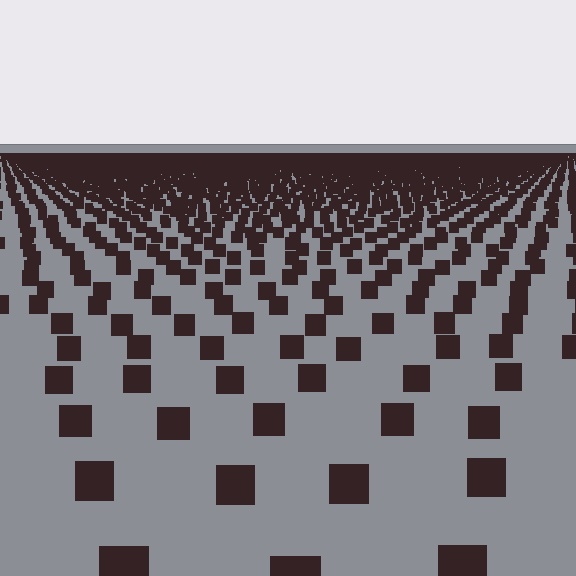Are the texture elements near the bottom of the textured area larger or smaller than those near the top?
Larger. Near the bottom, elements are closer to the viewer and appear at a bigger on-screen size.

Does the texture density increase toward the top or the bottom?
Density increases toward the top.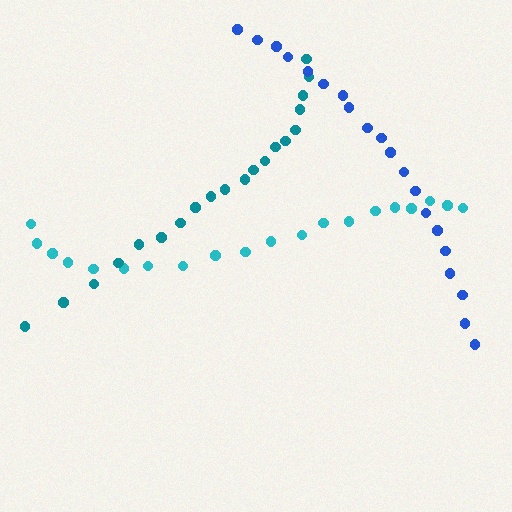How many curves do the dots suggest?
There are 3 distinct paths.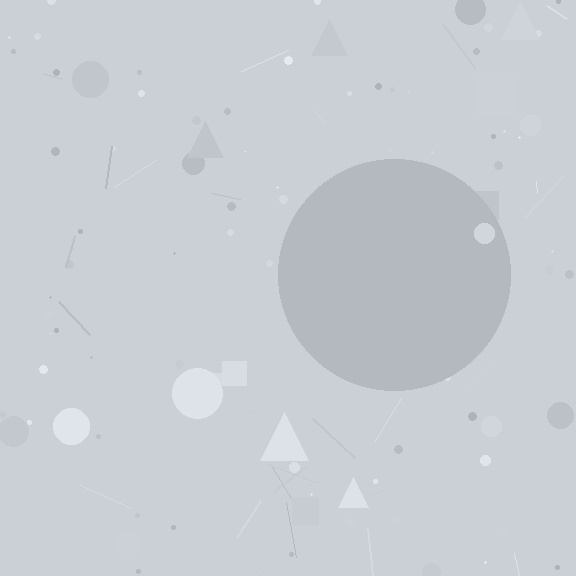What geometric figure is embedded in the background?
A circle is embedded in the background.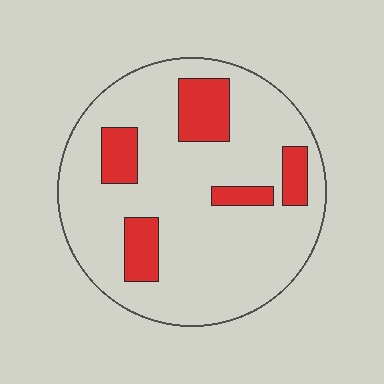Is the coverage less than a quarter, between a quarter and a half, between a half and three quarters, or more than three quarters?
Less than a quarter.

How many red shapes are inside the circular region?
5.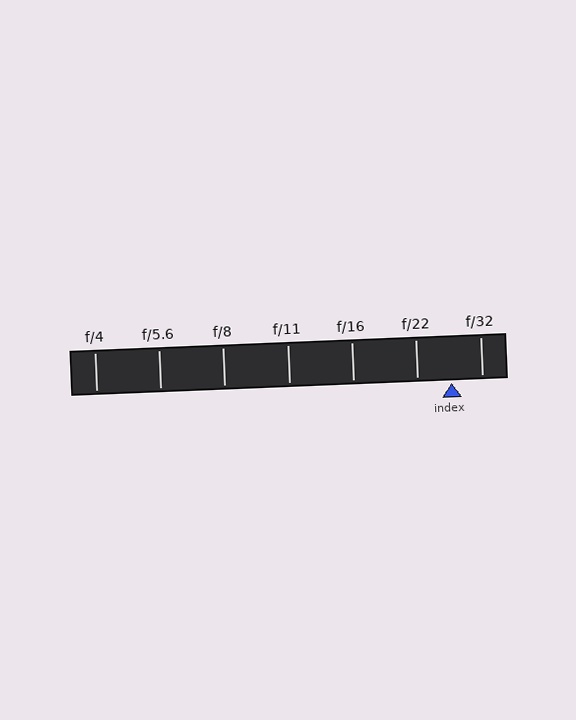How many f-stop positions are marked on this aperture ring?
There are 7 f-stop positions marked.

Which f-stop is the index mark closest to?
The index mark is closest to f/32.